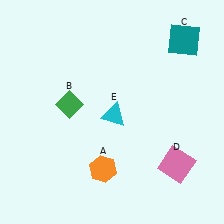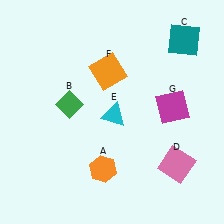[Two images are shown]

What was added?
An orange square (F), a magenta square (G) were added in Image 2.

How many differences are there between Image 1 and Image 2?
There are 2 differences between the two images.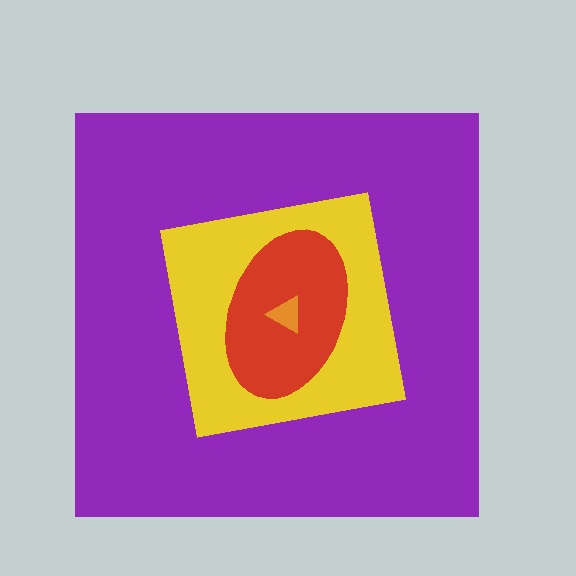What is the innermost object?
The orange triangle.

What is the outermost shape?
The purple square.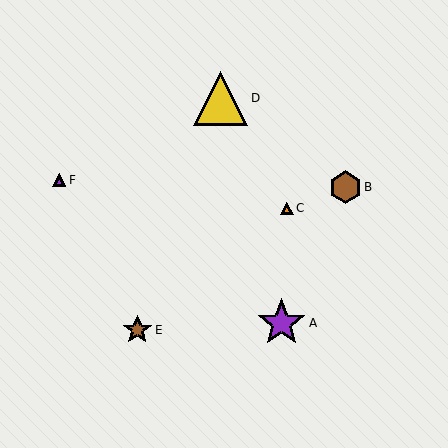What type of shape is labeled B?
Shape B is a brown hexagon.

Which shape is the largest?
The yellow triangle (labeled D) is the largest.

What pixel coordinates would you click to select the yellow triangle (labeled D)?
Click at (221, 98) to select the yellow triangle D.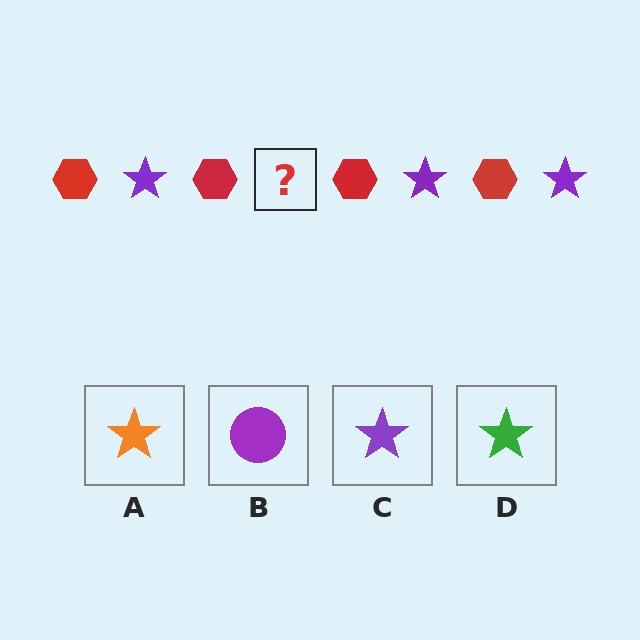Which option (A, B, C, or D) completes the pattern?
C.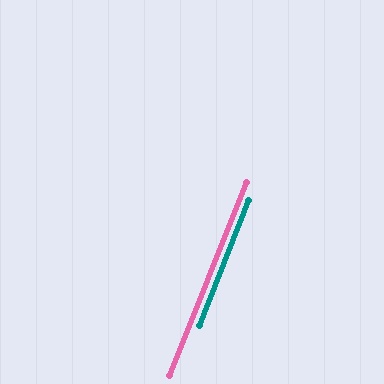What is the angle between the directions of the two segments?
Approximately 0 degrees.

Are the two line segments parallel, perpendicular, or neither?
Parallel — their directions differ by only 0.0°.